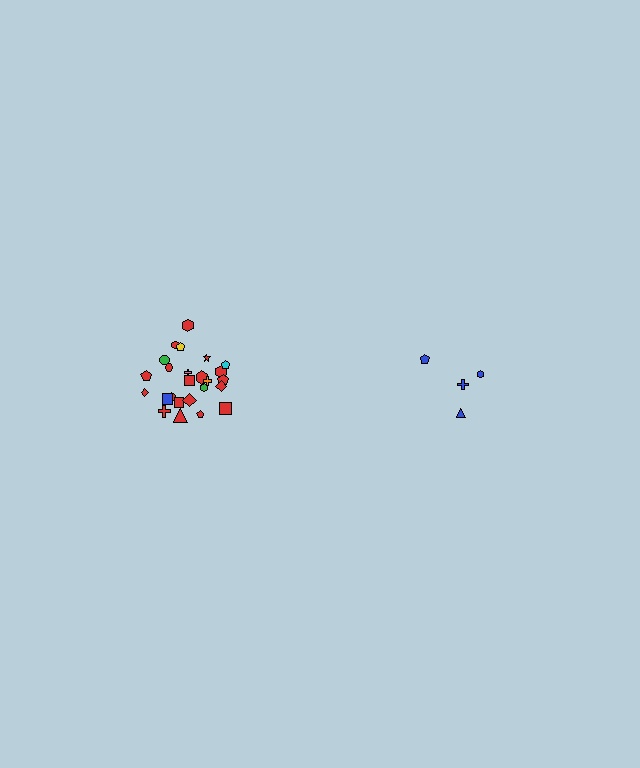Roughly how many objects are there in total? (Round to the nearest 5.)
Roughly 30 objects in total.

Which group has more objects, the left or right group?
The left group.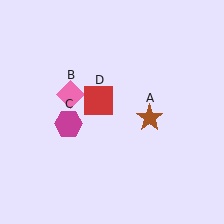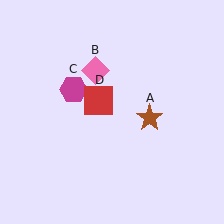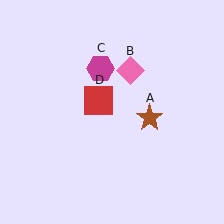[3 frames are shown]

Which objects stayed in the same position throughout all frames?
Brown star (object A) and red square (object D) remained stationary.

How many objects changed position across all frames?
2 objects changed position: pink diamond (object B), magenta hexagon (object C).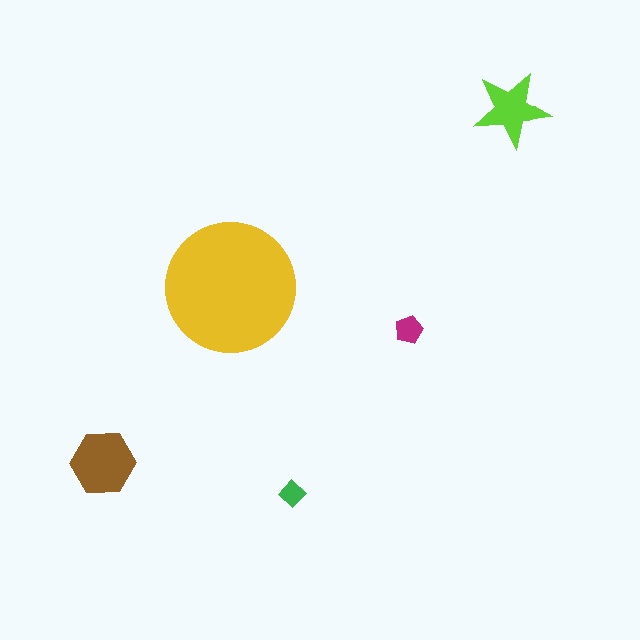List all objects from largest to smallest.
The yellow circle, the brown hexagon, the lime star, the magenta pentagon, the green diamond.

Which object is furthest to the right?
The lime star is rightmost.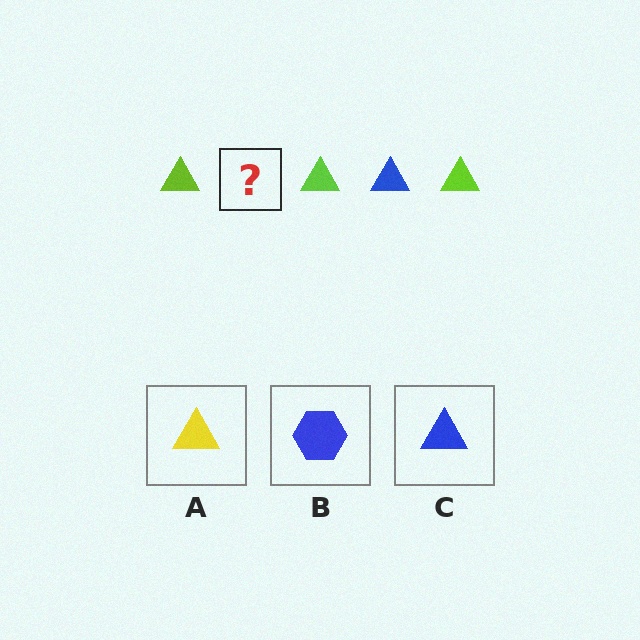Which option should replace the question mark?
Option C.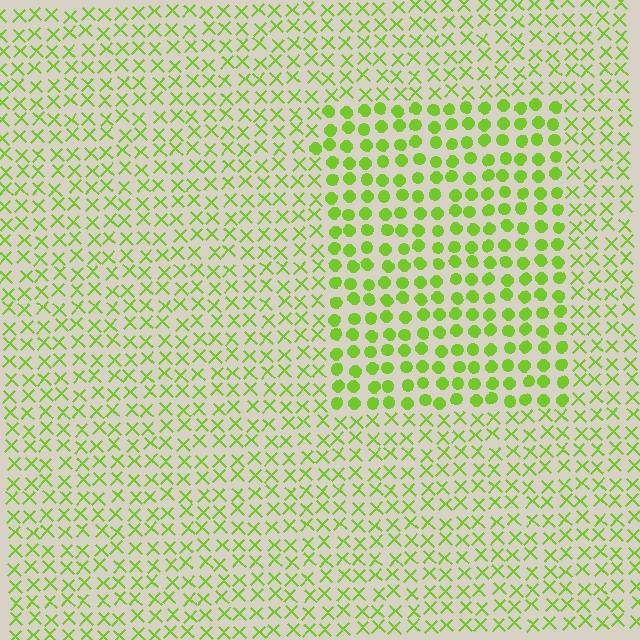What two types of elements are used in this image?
The image uses circles inside the rectangle region and X marks outside it.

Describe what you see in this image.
The image is filled with small lime elements arranged in a uniform grid. A rectangle-shaped region contains circles, while the surrounding area contains X marks. The boundary is defined purely by the change in element shape.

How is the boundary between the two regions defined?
The boundary is defined by a change in element shape: circles inside vs. X marks outside. All elements share the same color and spacing.